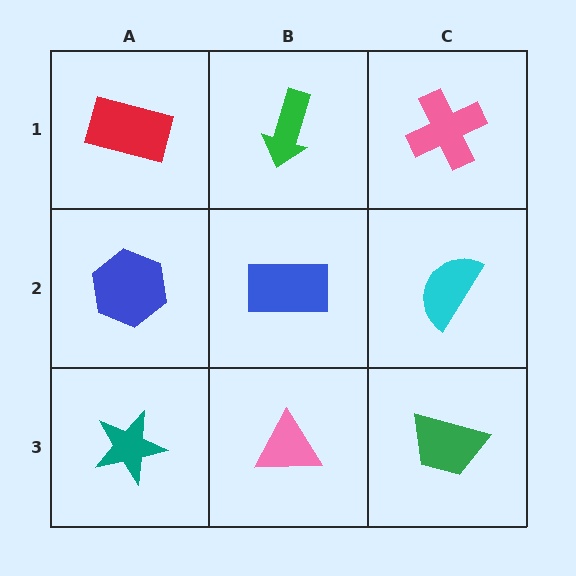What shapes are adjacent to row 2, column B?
A green arrow (row 1, column B), a pink triangle (row 3, column B), a blue hexagon (row 2, column A), a cyan semicircle (row 2, column C).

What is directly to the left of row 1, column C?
A green arrow.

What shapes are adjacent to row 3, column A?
A blue hexagon (row 2, column A), a pink triangle (row 3, column B).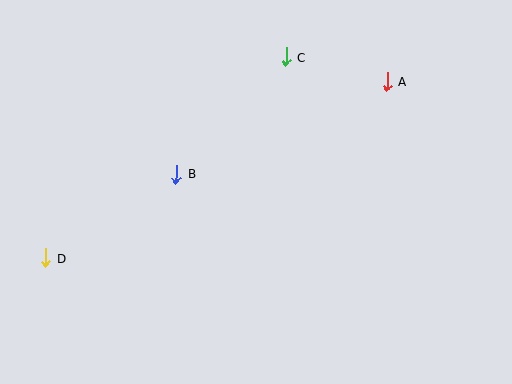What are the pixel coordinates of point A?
Point A is at (387, 82).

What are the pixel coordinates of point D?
Point D is at (46, 258).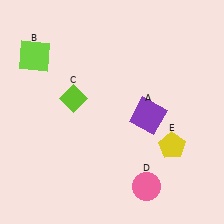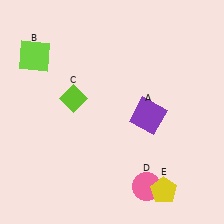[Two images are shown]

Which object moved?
The yellow pentagon (E) moved down.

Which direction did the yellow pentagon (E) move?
The yellow pentagon (E) moved down.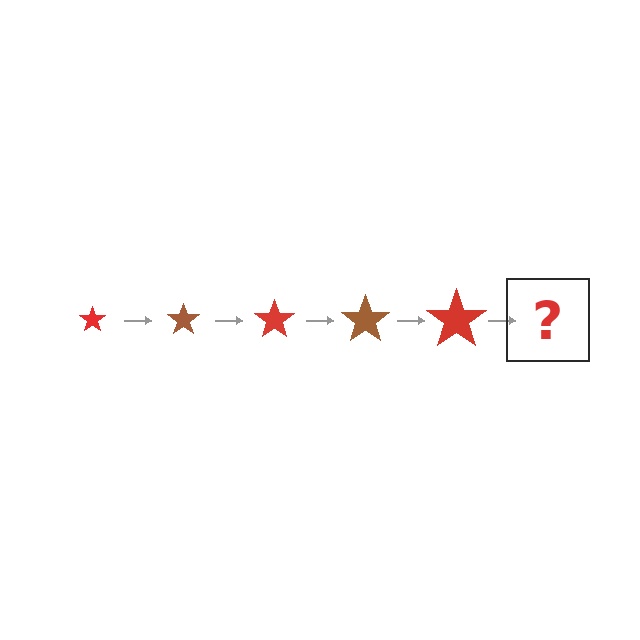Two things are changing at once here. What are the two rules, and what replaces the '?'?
The two rules are that the star grows larger each step and the color cycles through red and brown. The '?' should be a brown star, larger than the previous one.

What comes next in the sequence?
The next element should be a brown star, larger than the previous one.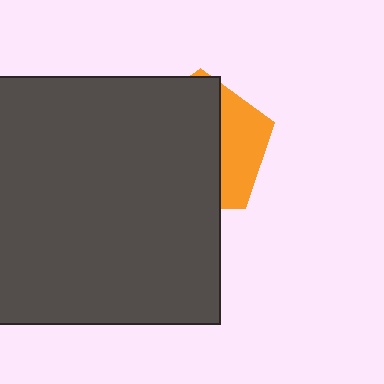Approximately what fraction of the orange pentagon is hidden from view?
Roughly 69% of the orange pentagon is hidden behind the dark gray square.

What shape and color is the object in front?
The object in front is a dark gray square.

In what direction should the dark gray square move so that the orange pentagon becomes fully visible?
The dark gray square should move left. That is the shortest direction to clear the overlap and leave the orange pentagon fully visible.